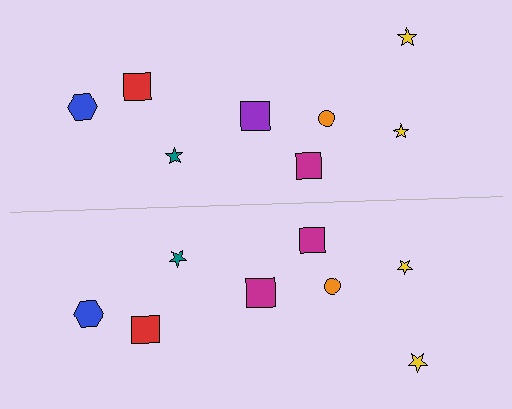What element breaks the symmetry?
The magenta square on the bottom side breaks the symmetry — its mirror counterpart is purple.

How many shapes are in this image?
There are 16 shapes in this image.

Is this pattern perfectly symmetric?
No, the pattern is not perfectly symmetric. The magenta square on the bottom side breaks the symmetry — its mirror counterpart is purple.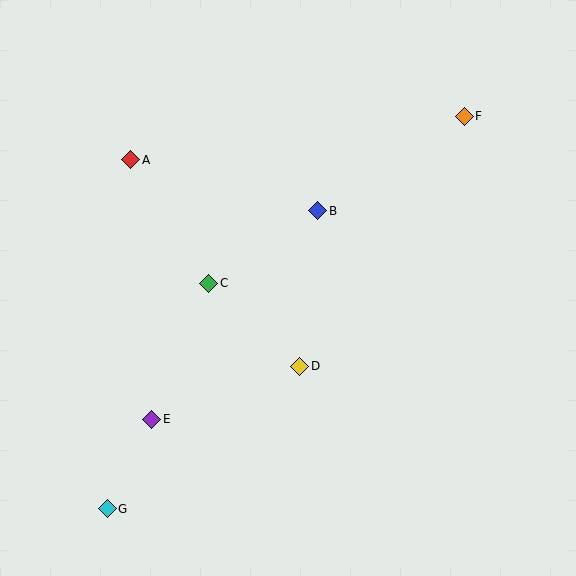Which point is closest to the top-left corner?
Point A is closest to the top-left corner.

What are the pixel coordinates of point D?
Point D is at (300, 366).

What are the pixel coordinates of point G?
Point G is at (107, 509).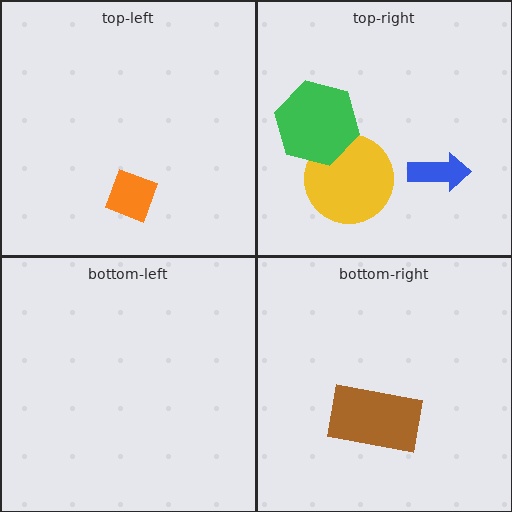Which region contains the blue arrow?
The top-right region.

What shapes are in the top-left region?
The orange diamond.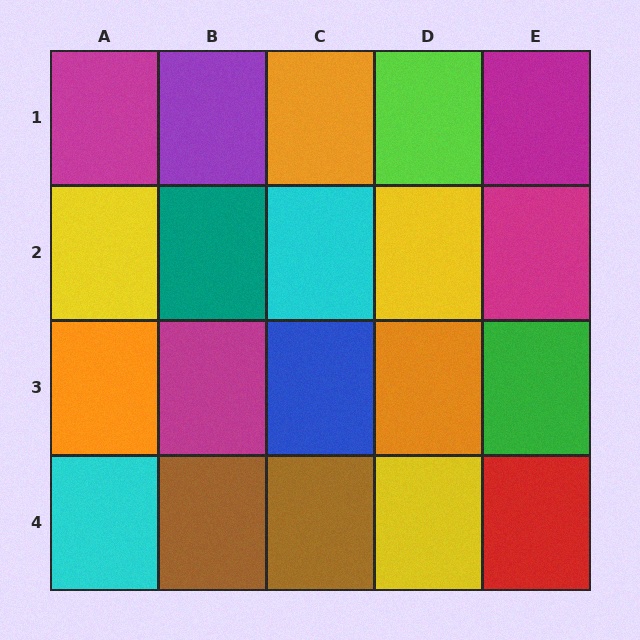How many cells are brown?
2 cells are brown.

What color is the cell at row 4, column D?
Yellow.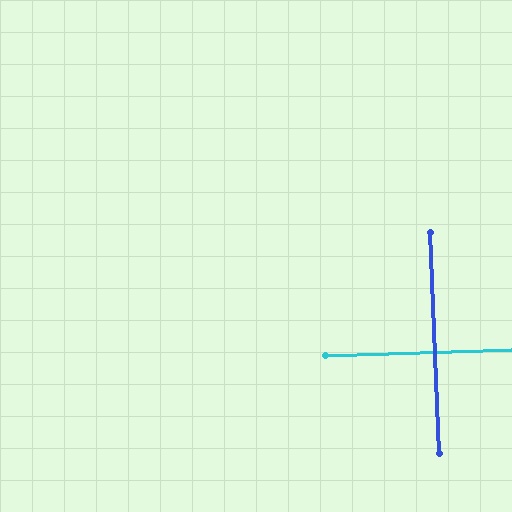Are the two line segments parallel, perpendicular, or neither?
Perpendicular — they meet at approximately 90°.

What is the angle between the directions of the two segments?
Approximately 90 degrees.